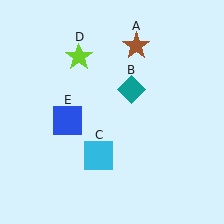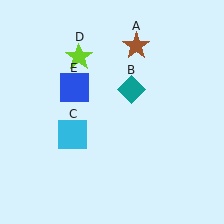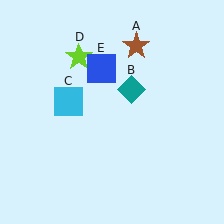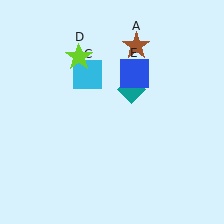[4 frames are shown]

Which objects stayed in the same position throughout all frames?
Brown star (object A) and teal diamond (object B) and lime star (object D) remained stationary.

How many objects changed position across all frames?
2 objects changed position: cyan square (object C), blue square (object E).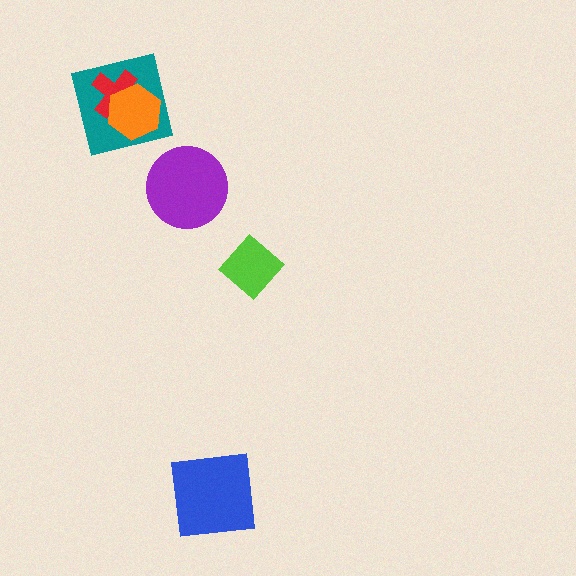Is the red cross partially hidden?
Yes, it is partially covered by another shape.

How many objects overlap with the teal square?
2 objects overlap with the teal square.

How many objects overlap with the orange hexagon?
2 objects overlap with the orange hexagon.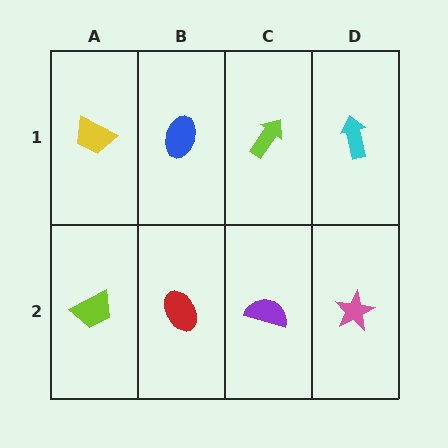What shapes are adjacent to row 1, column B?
A red ellipse (row 2, column B), a yellow trapezoid (row 1, column A), a lime arrow (row 1, column C).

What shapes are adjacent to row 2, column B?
A blue ellipse (row 1, column B), a lime trapezoid (row 2, column A), a purple semicircle (row 2, column C).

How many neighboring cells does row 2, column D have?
2.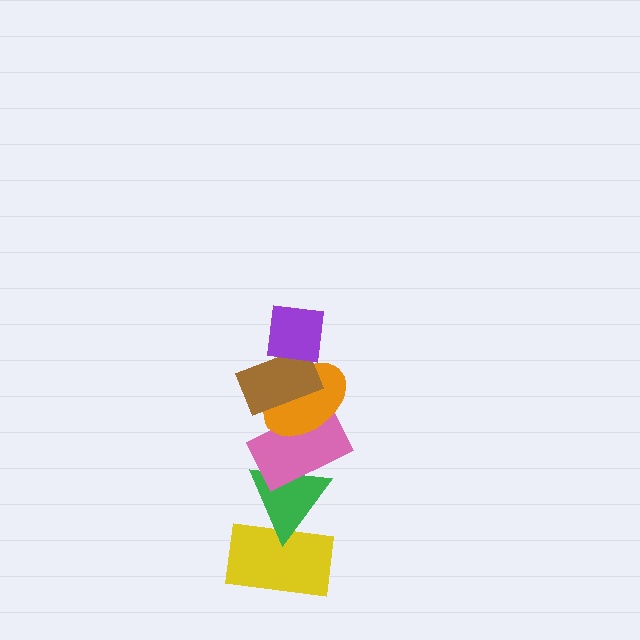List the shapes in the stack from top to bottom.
From top to bottom: the purple square, the brown rectangle, the orange ellipse, the pink rectangle, the green triangle, the yellow rectangle.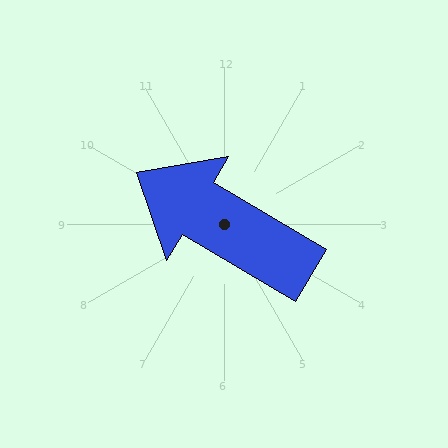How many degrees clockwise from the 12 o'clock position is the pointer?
Approximately 301 degrees.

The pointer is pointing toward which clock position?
Roughly 10 o'clock.